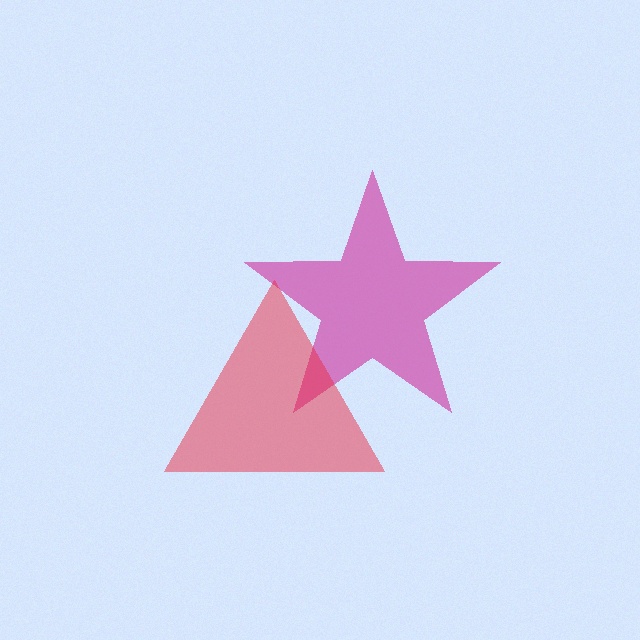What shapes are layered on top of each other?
The layered shapes are: a magenta star, a red triangle.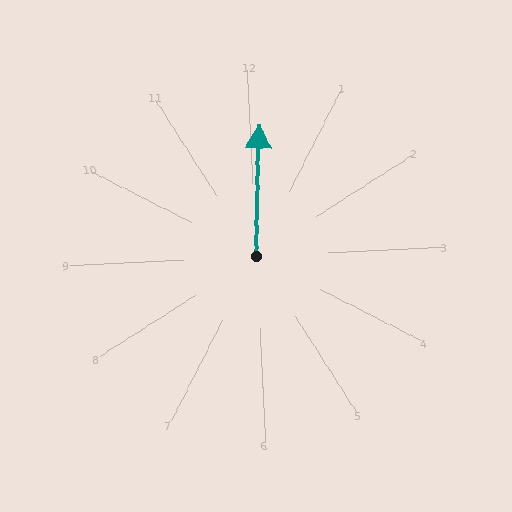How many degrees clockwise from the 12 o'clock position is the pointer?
Approximately 4 degrees.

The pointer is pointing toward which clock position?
Roughly 12 o'clock.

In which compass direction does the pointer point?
North.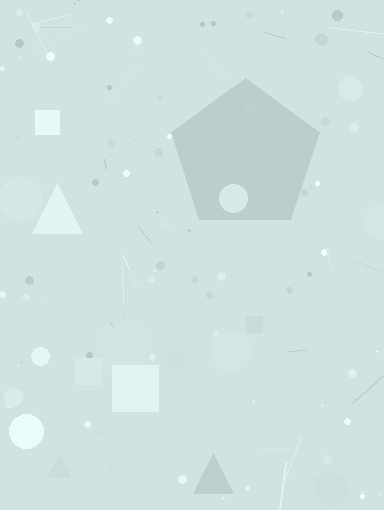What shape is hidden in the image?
A pentagon is hidden in the image.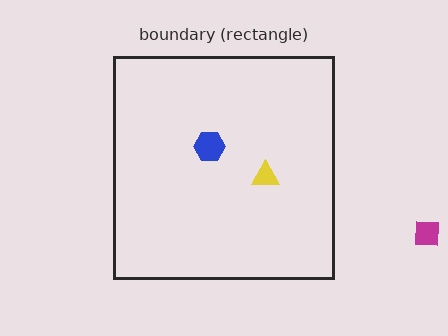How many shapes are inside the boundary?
2 inside, 1 outside.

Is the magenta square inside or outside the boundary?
Outside.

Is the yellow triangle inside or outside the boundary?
Inside.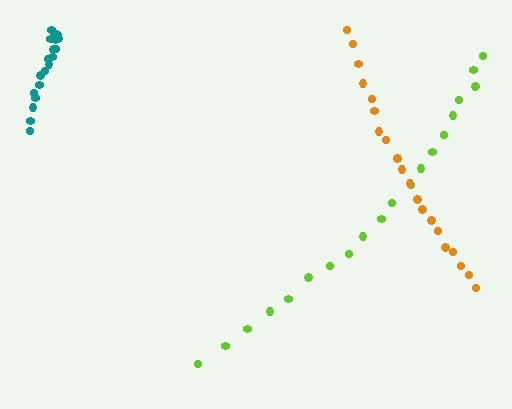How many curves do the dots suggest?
There are 3 distinct paths.